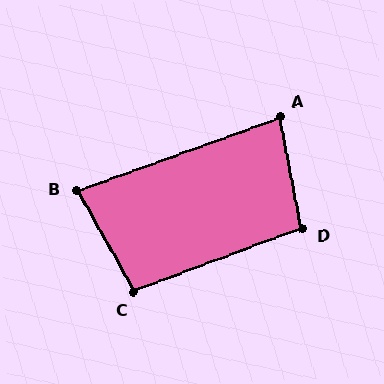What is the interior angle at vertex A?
Approximately 81 degrees (acute).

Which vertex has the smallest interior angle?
B, at approximately 80 degrees.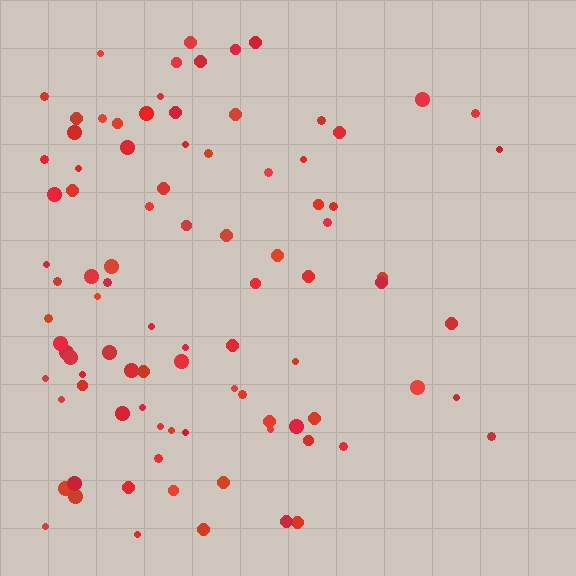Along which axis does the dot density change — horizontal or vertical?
Horizontal.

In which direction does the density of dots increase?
From right to left, with the left side densest.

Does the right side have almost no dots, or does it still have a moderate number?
Still a moderate number, just noticeably fewer than the left.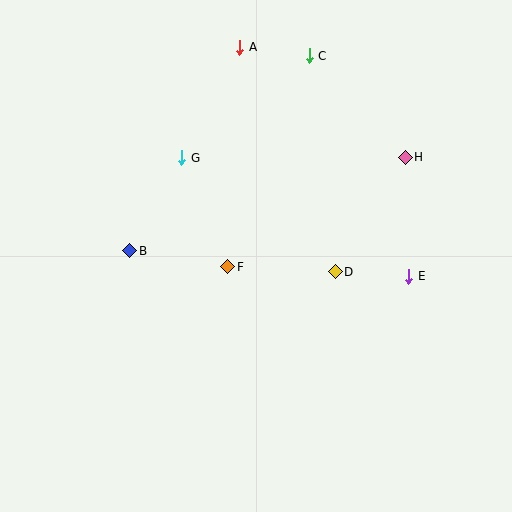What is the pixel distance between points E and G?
The distance between E and G is 257 pixels.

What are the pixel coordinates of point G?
Point G is at (182, 158).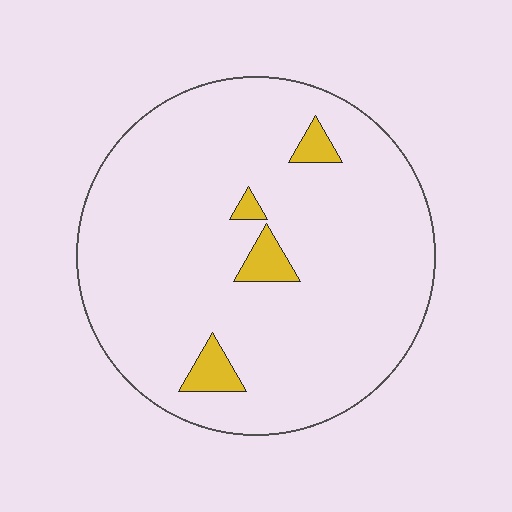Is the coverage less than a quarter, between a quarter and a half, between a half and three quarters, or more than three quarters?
Less than a quarter.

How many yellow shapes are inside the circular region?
4.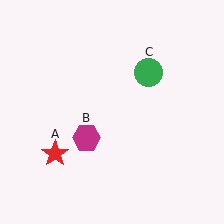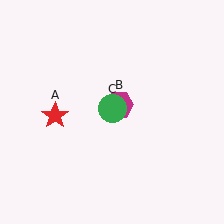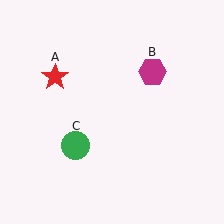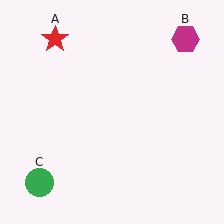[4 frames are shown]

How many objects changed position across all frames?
3 objects changed position: red star (object A), magenta hexagon (object B), green circle (object C).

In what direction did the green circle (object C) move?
The green circle (object C) moved down and to the left.